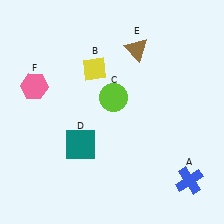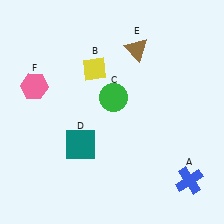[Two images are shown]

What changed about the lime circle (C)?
In Image 1, C is lime. In Image 2, it changed to green.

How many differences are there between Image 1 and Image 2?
There is 1 difference between the two images.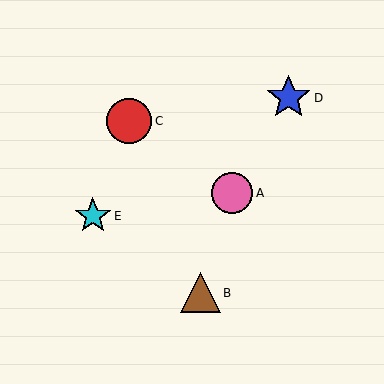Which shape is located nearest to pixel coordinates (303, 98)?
The blue star (labeled D) at (289, 98) is nearest to that location.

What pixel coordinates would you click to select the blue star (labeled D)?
Click at (289, 98) to select the blue star D.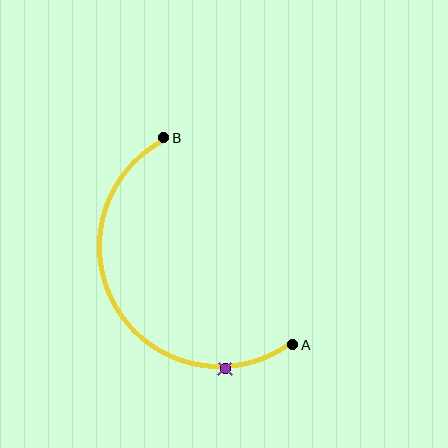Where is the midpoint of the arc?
The arc midpoint is the point on the curve farthest from the straight line joining A and B. It sits to the left of that line.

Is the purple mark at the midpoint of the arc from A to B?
No. The purple mark lies on the arc but is closer to endpoint A. The arc midpoint would be at the point on the curve equidistant along the arc from both A and B.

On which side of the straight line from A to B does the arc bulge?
The arc bulges to the left of the straight line connecting A and B.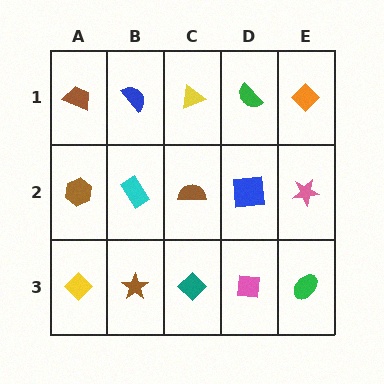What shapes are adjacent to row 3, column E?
A pink star (row 2, column E), a pink square (row 3, column D).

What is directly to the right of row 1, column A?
A blue semicircle.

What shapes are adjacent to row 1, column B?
A cyan rectangle (row 2, column B), a brown trapezoid (row 1, column A), a yellow triangle (row 1, column C).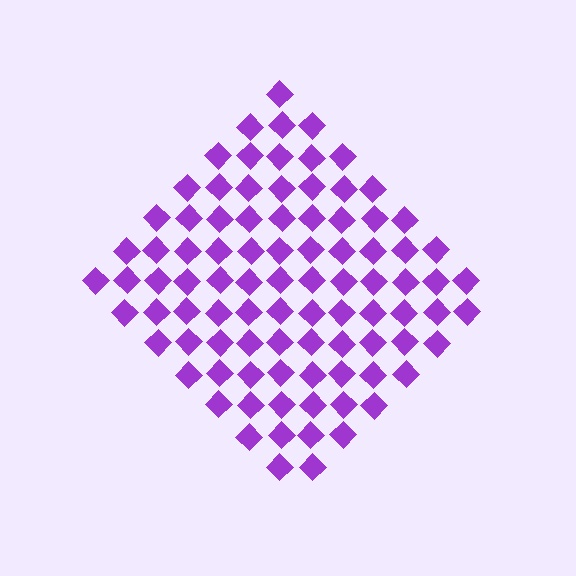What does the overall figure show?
The overall figure shows a diamond.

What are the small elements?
The small elements are diamonds.